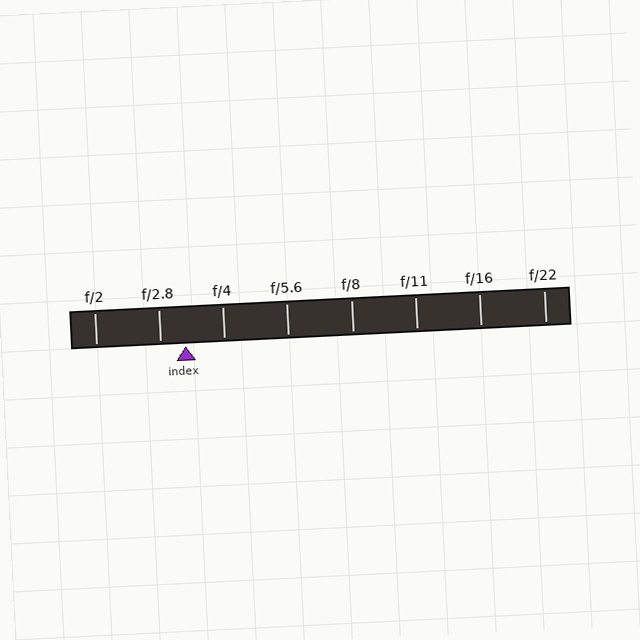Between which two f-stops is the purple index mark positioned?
The index mark is between f/2.8 and f/4.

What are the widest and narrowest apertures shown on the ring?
The widest aperture shown is f/2 and the narrowest is f/22.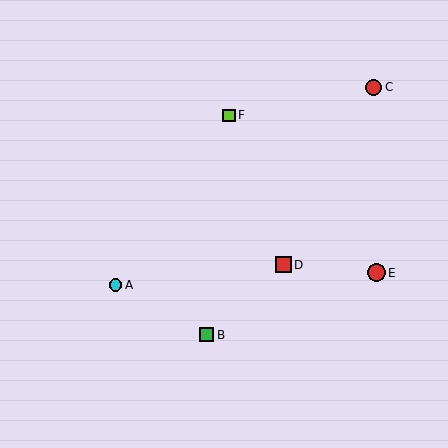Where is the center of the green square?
The center of the green square is at (206, 335).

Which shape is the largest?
The red circle (labeled E) is the largest.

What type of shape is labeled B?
Shape B is a green square.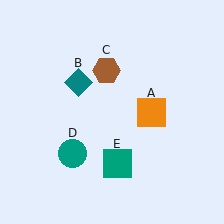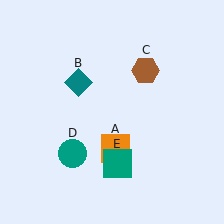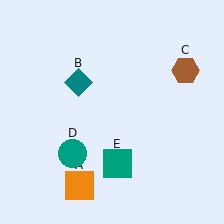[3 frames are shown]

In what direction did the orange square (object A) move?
The orange square (object A) moved down and to the left.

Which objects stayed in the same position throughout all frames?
Teal diamond (object B) and teal circle (object D) and teal square (object E) remained stationary.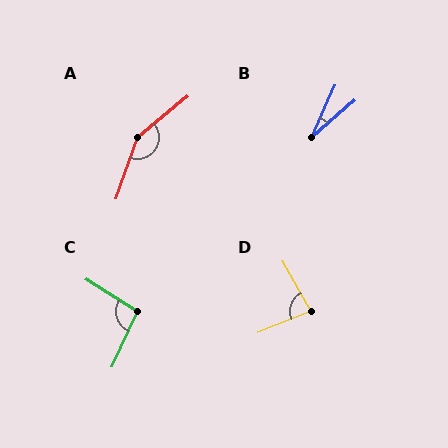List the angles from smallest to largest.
B (24°), D (83°), C (97°), A (149°).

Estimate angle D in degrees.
Approximately 83 degrees.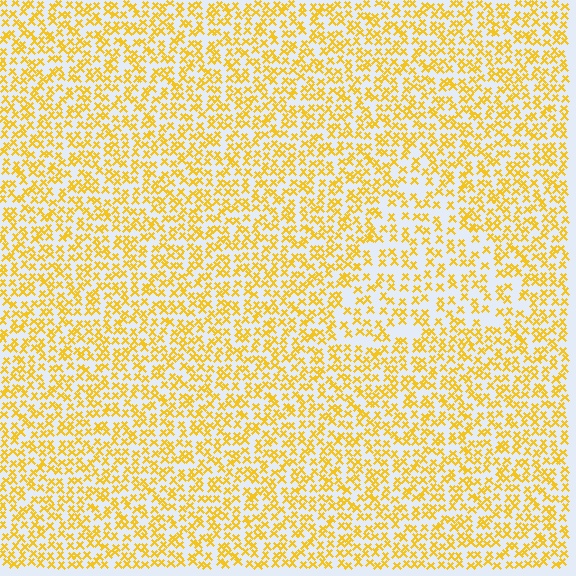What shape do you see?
I see a triangle.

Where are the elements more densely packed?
The elements are more densely packed outside the triangle boundary.